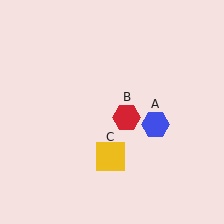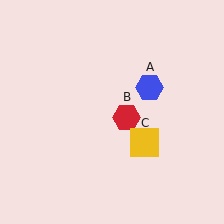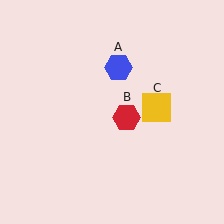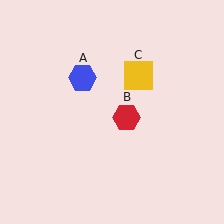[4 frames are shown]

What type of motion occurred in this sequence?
The blue hexagon (object A), yellow square (object C) rotated counterclockwise around the center of the scene.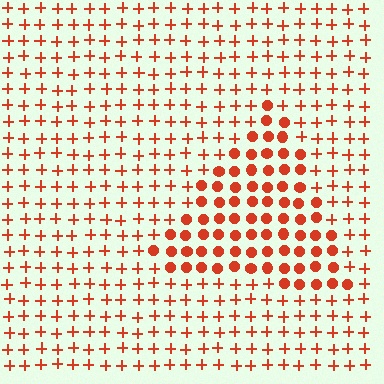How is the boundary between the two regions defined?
The boundary is defined by a change in element shape: circles inside vs. plus signs outside. All elements share the same color and spacing.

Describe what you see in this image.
The image is filled with small red elements arranged in a uniform grid. A triangle-shaped region contains circles, while the surrounding area contains plus signs. The boundary is defined purely by the change in element shape.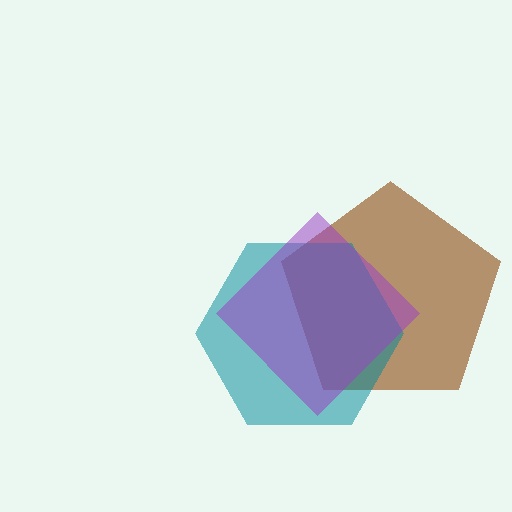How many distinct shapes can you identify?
There are 3 distinct shapes: a brown pentagon, a teal hexagon, a purple diamond.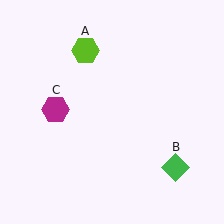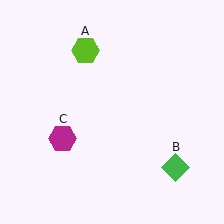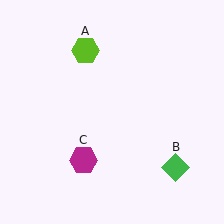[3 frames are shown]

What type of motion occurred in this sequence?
The magenta hexagon (object C) rotated counterclockwise around the center of the scene.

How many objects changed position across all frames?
1 object changed position: magenta hexagon (object C).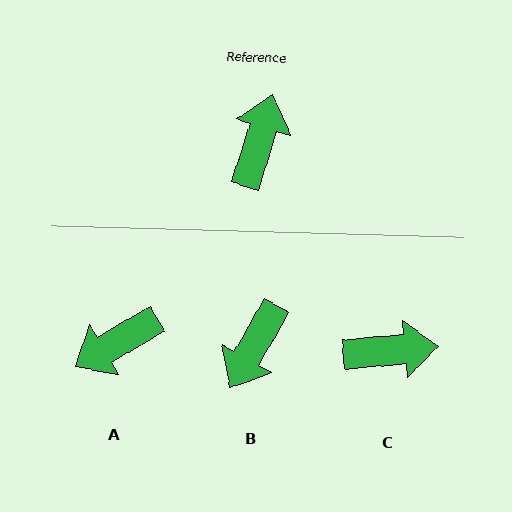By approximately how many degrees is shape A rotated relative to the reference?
Approximately 137 degrees counter-clockwise.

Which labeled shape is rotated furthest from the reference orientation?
B, about 167 degrees away.